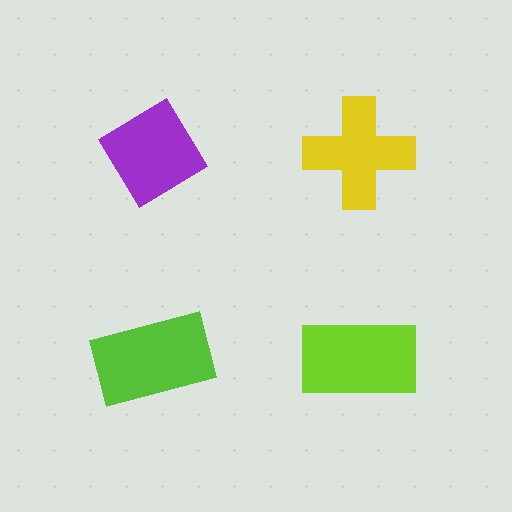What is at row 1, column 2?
A yellow cross.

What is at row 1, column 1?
A purple diamond.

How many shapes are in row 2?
2 shapes.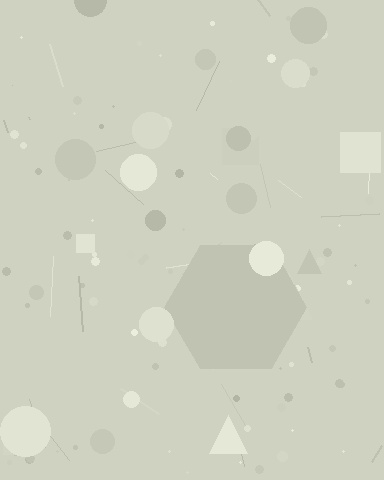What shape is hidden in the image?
A hexagon is hidden in the image.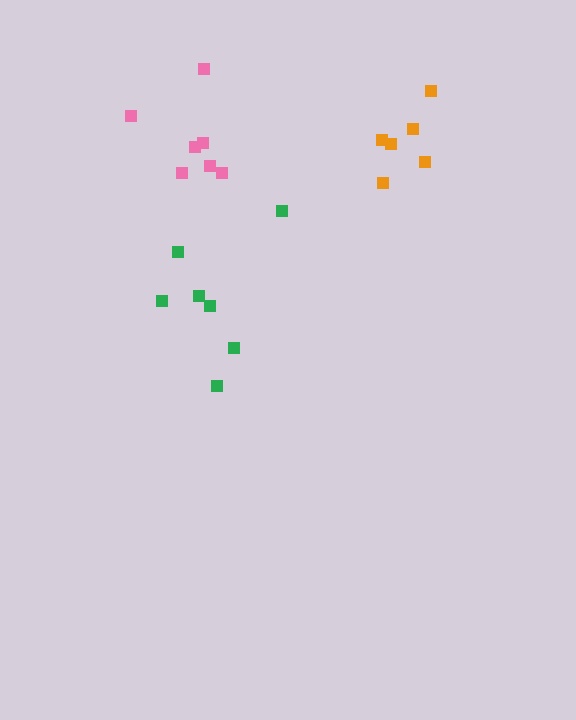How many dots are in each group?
Group 1: 7 dots, Group 2: 6 dots, Group 3: 7 dots (20 total).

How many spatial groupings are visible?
There are 3 spatial groupings.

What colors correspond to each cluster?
The clusters are colored: pink, orange, green.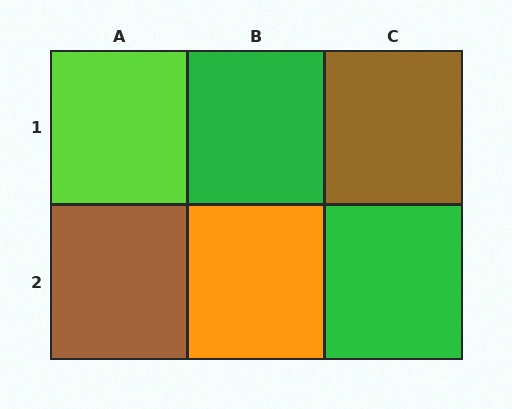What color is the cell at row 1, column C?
Brown.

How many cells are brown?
2 cells are brown.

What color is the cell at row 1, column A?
Lime.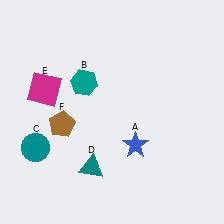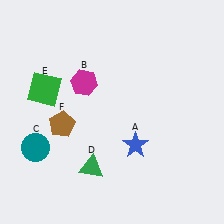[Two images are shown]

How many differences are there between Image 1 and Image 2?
There are 3 differences between the two images.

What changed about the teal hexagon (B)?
In Image 1, B is teal. In Image 2, it changed to magenta.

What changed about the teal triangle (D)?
In Image 1, D is teal. In Image 2, it changed to green.